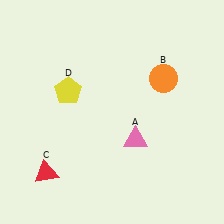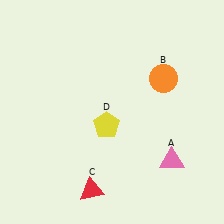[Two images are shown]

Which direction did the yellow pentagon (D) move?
The yellow pentagon (D) moved right.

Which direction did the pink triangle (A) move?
The pink triangle (A) moved right.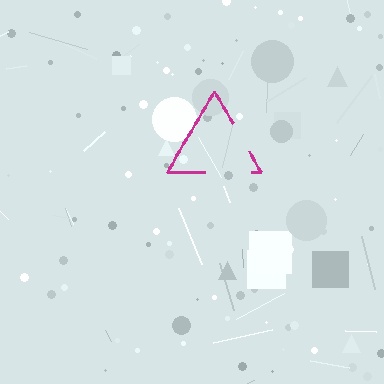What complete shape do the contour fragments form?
The contour fragments form a triangle.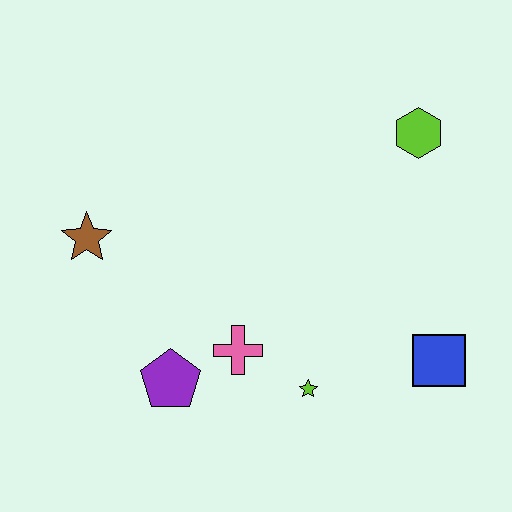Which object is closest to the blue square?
The lime star is closest to the blue square.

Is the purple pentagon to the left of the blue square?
Yes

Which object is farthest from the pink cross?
The lime hexagon is farthest from the pink cross.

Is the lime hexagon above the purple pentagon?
Yes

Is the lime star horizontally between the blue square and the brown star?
Yes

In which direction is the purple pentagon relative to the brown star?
The purple pentagon is below the brown star.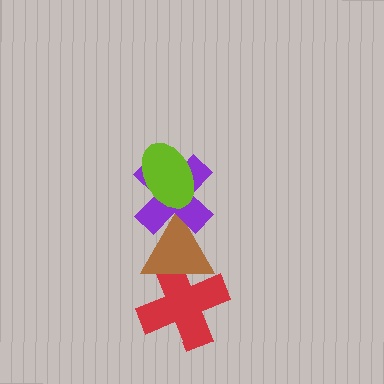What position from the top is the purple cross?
The purple cross is 2nd from the top.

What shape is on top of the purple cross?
The lime ellipse is on top of the purple cross.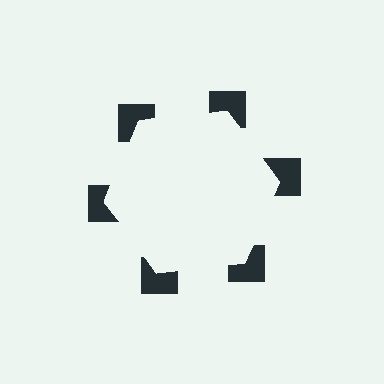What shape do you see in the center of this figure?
An illusory hexagon — its edges are inferred from the aligned wedge cuts in the notched squares, not physically drawn.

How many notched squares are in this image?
There are 6 — one at each vertex of the illusory hexagon.